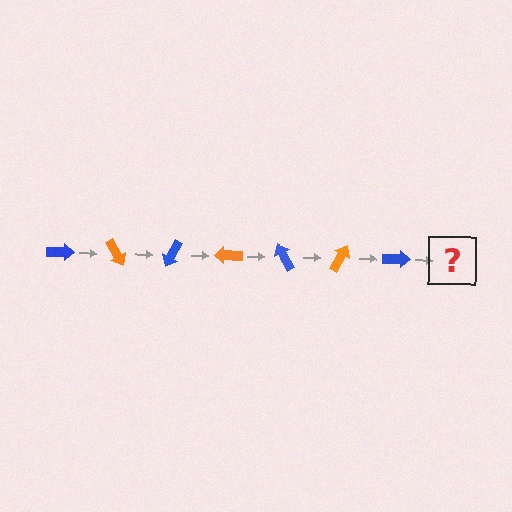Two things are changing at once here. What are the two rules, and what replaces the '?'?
The two rules are that it rotates 60 degrees each step and the color cycles through blue and orange. The '?' should be an orange arrow, rotated 420 degrees from the start.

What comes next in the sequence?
The next element should be an orange arrow, rotated 420 degrees from the start.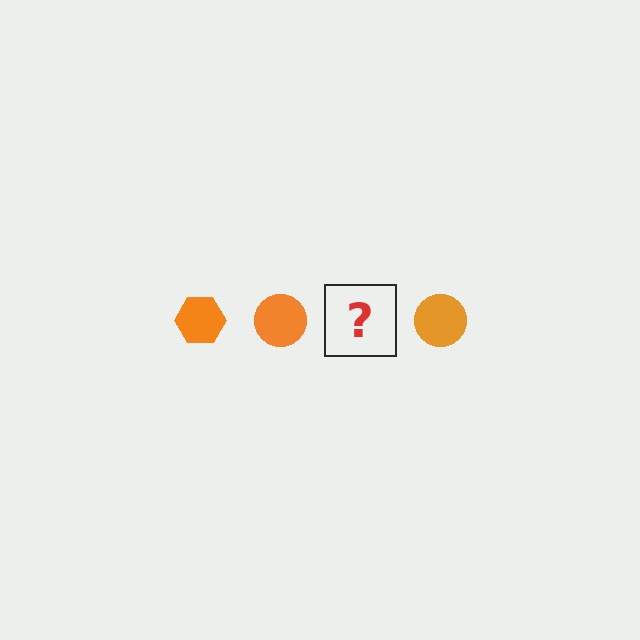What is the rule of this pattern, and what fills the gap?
The rule is that the pattern cycles through hexagon, circle shapes in orange. The gap should be filled with an orange hexagon.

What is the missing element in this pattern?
The missing element is an orange hexagon.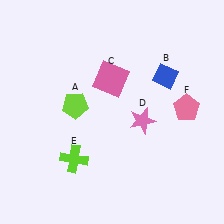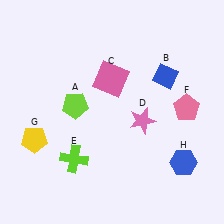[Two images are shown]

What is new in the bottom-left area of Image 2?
A yellow pentagon (G) was added in the bottom-left area of Image 2.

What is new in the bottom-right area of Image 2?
A blue hexagon (H) was added in the bottom-right area of Image 2.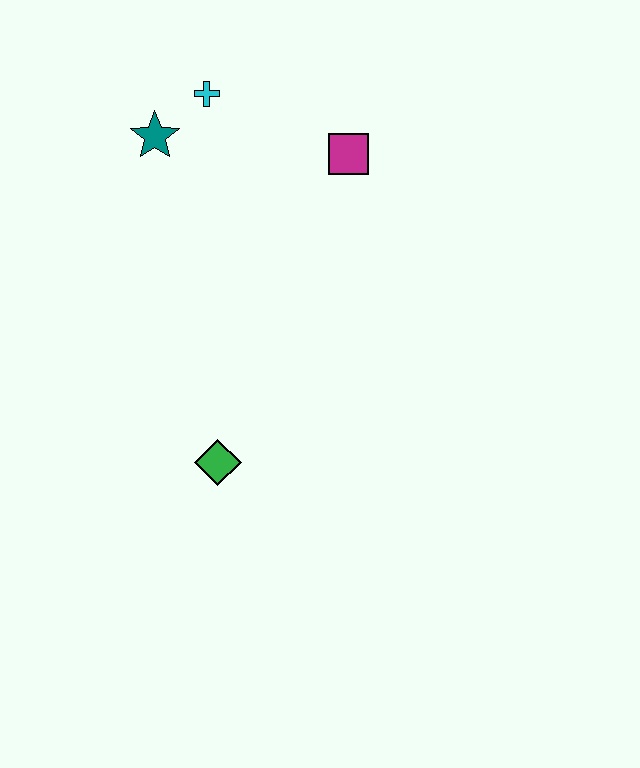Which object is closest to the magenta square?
The cyan cross is closest to the magenta square.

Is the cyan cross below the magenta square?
No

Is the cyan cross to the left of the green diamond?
Yes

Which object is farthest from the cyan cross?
The green diamond is farthest from the cyan cross.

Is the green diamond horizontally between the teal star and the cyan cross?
No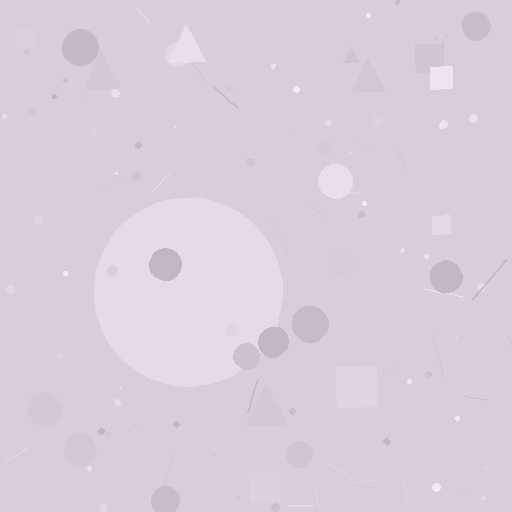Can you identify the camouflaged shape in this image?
The camouflaged shape is a circle.